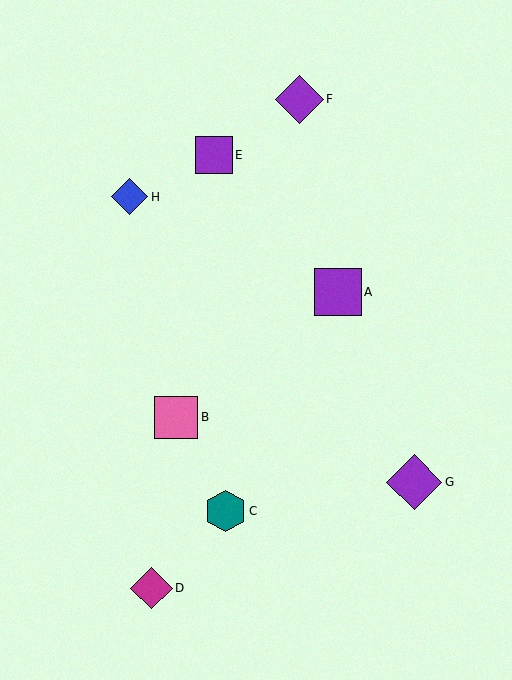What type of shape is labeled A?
Shape A is a purple square.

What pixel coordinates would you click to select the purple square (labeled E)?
Click at (214, 155) to select the purple square E.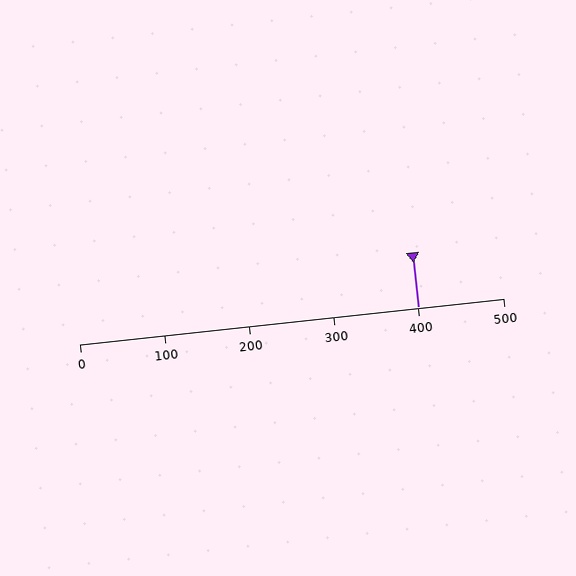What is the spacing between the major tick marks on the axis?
The major ticks are spaced 100 apart.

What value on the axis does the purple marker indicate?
The marker indicates approximately 400.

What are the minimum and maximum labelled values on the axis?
The axis runs from 0 to 500.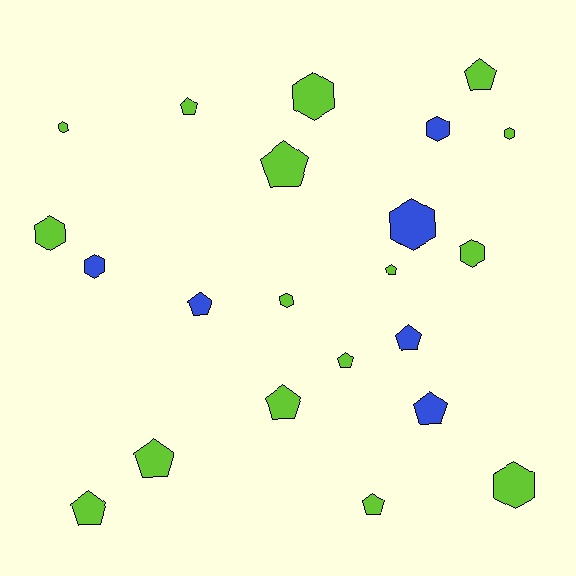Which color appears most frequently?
Lime, with 16 objects.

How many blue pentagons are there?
There are 3 blue pentagons.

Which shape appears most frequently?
Pentagon, with 12 objects.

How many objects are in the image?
There are 22 objects.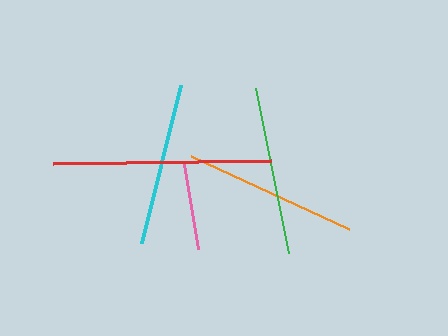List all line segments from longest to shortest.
From longest to shortest: red, orange, green, cyan, pink.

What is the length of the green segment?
The green segment is approximately 168 pixels long.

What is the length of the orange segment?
The orange segment is approximately 174 pixels long.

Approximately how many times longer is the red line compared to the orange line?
The red line is approximately 1.3 times the length of the orange line.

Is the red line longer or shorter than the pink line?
The red line is longer than the pink line.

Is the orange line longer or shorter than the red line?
The red line is longer than the orange line.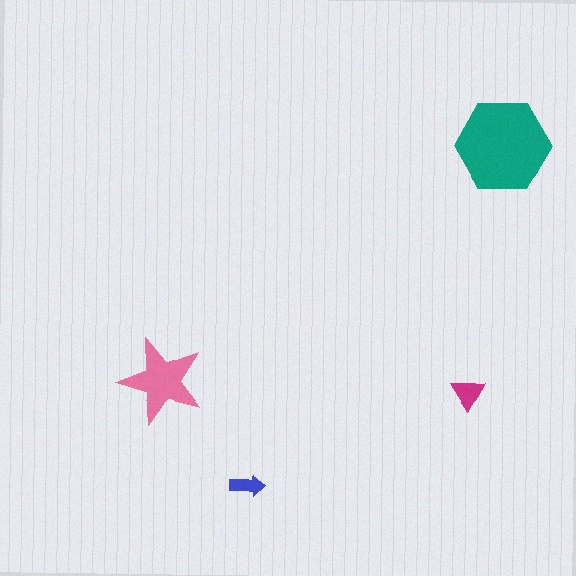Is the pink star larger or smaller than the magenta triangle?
Larger.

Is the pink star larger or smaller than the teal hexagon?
Smaller.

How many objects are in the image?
There are 4 objects in the image.